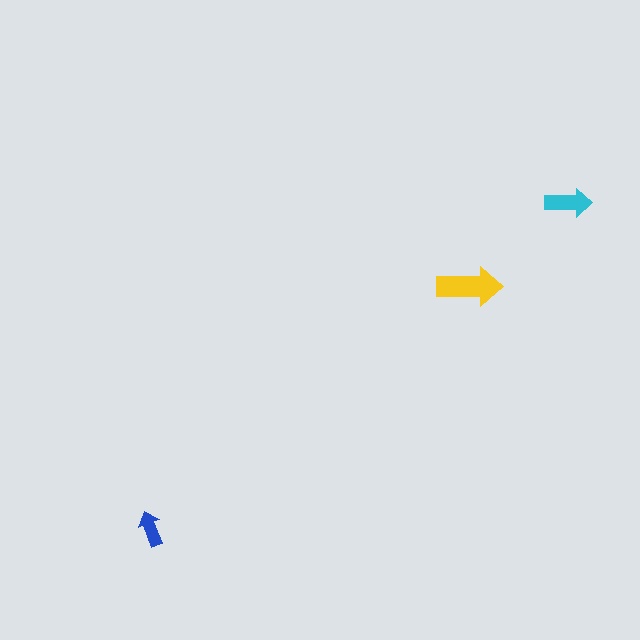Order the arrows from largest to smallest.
the yellow one, the cyan one, the blue one.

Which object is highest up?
The cyan arrow is topmost.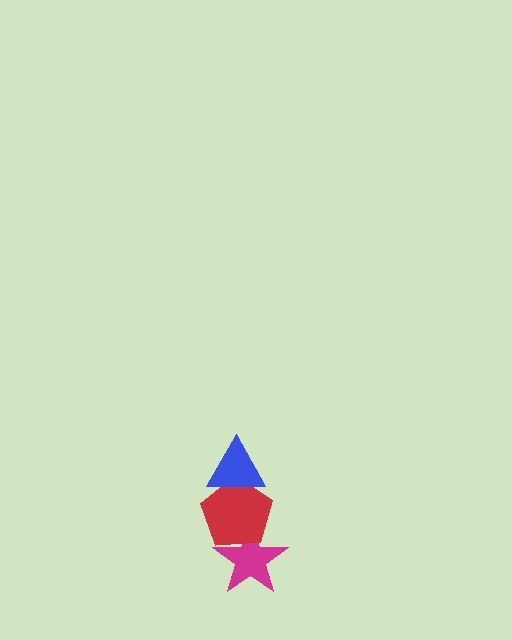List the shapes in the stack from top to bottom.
From top to bottom: the blue triangle, the red pentagon, the magenta star.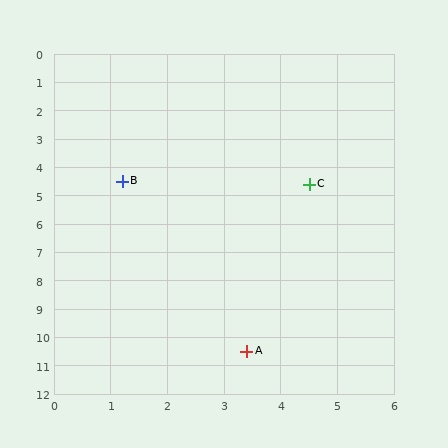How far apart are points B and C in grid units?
Points B and C are about 3.3 grid units apart.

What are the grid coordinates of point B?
Point B is at approximately (1.2, 4.5).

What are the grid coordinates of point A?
Point A is at approximately (3.4, 10.5).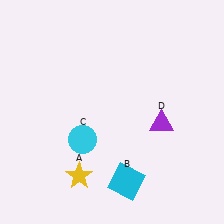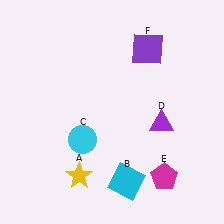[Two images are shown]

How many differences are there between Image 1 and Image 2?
There are 2 differences between the two images.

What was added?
A magenta pentagon (E), a purple square (F) were added in Image 2.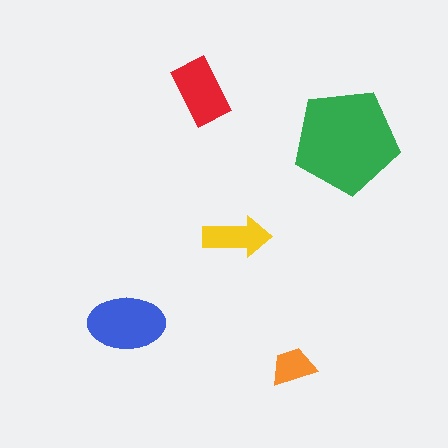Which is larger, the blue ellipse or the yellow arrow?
The blue ellipse.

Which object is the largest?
The green pentagon.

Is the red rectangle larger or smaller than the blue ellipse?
Smaller.